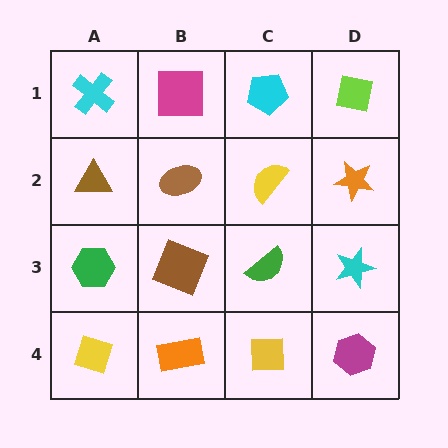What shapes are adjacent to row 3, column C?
A yellow semicircle (row 2, column C), a yellow square (row 4, column C), a brown square (row 3, column B), a cyan star (row 3, column D).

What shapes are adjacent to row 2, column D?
A lime square (row 1, column D), a cyan star (row 3, column D), a yellow semicircle (row 2, column C).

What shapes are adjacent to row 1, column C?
A yellow semicircle (row 2, column C), a magenta square (row 1, column B), a lime square (row 1, column D).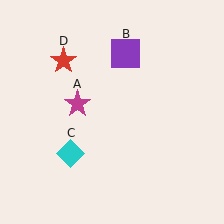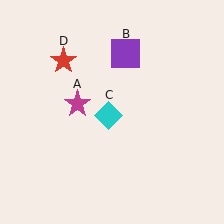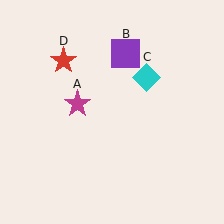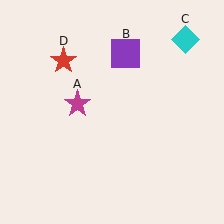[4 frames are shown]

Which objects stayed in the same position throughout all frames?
Magenta star (object A) and purple square (object B) and red star (object D) remained stationary.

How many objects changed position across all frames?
1 object changed position: cyan diamond (object C).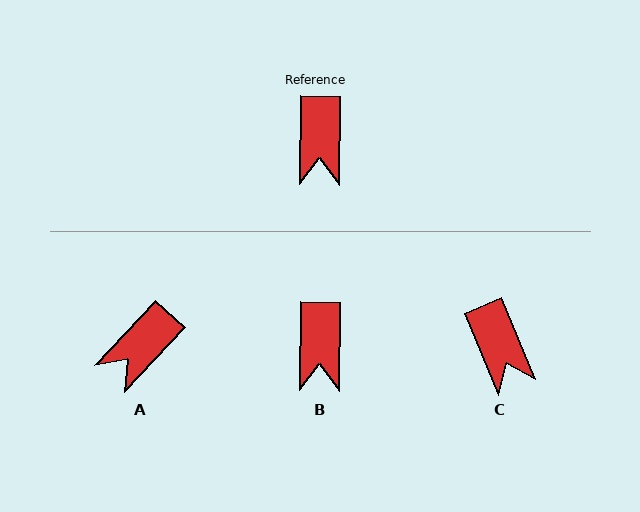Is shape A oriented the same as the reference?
No, it is off by about 42 degrees.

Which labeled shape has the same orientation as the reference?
B.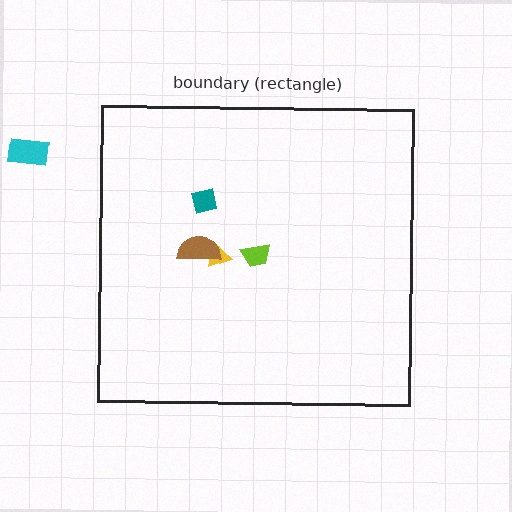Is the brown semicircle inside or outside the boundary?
Inside.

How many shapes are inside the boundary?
4 inside, 1 outside.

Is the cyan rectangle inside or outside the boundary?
Outside.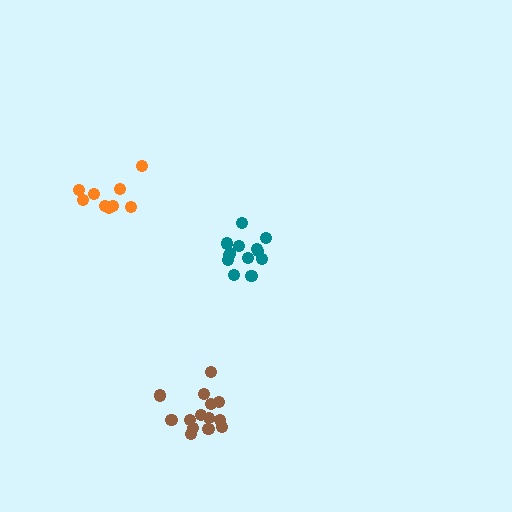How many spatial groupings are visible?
There are 3 spatial groupings.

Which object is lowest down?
The brown cluster is bottommost.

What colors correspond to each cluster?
The clusters are colored: teal, brown, orange.